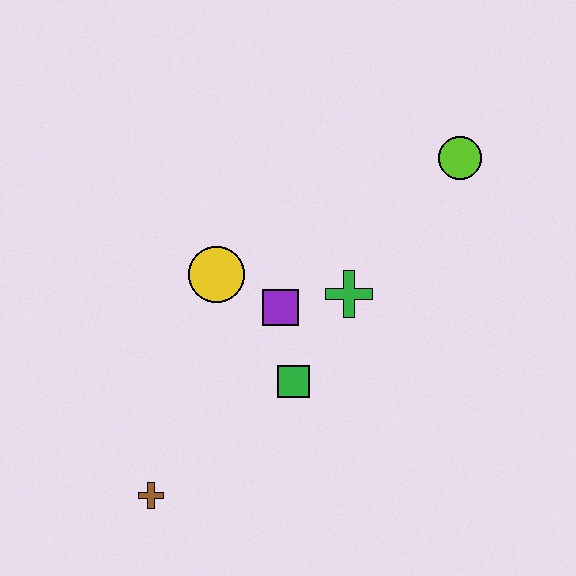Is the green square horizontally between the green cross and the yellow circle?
Yes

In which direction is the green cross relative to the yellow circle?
The green cross is to the right of the yellow circle.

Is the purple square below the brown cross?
No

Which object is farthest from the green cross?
The brown cross is farthest from the green cross.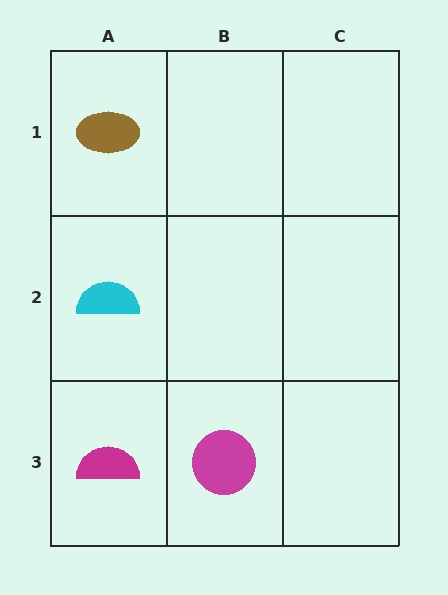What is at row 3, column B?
A magenta circle.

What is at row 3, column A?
A magenta semicircle.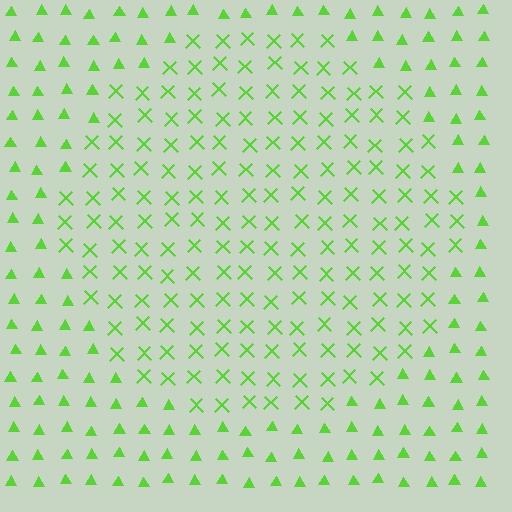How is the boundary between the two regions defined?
The boundary is defined by a change in element shape: X marks inside vs. triangles outside. All elements share the same color and spacing.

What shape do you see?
I see a circle.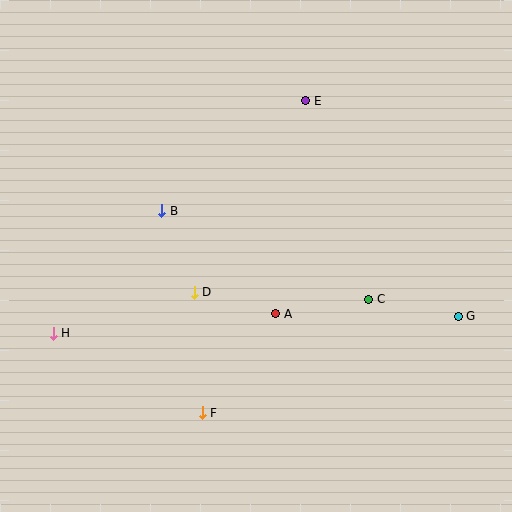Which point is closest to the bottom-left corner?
Point H is closest to the bottom-left corner.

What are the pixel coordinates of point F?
Point F is at (202, 413).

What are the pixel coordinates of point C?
Point C is at (369, 299).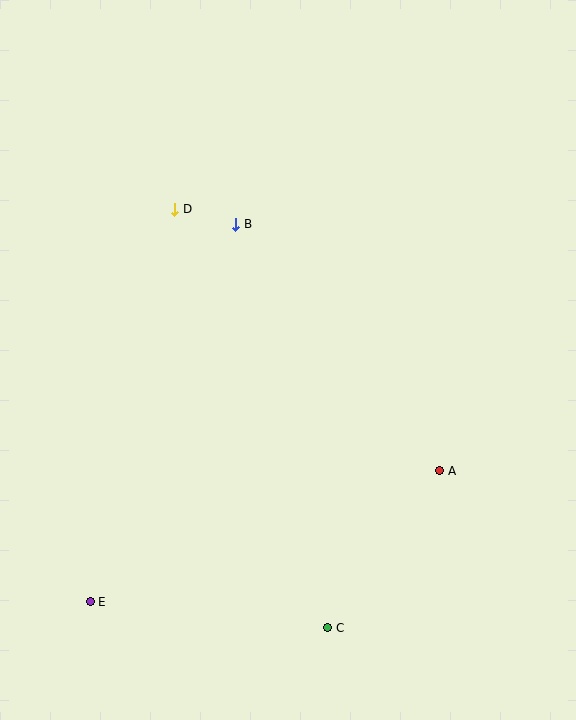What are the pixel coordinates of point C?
Point C is at (328, 628).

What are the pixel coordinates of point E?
Point E is at (90, 602).